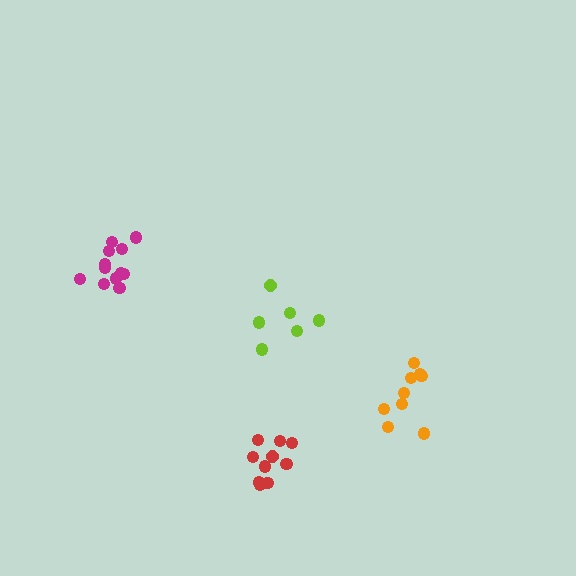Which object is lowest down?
The red cluster is bottommost.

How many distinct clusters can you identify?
There are 4 distinct clusters.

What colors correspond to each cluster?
The clusters are colored: lime, orange, red, magenta.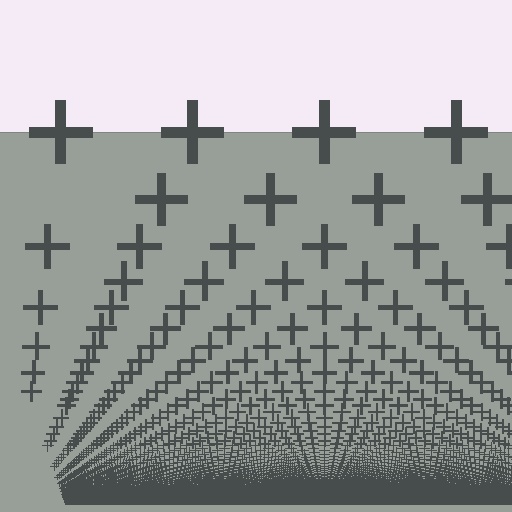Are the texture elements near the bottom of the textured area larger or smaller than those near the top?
Smaller. The gradient is inverted — elements near the bottom are smaller and denser.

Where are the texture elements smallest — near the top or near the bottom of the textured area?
Near the bottom.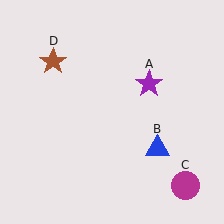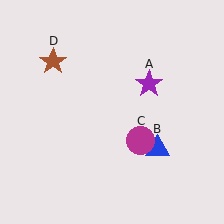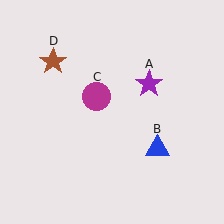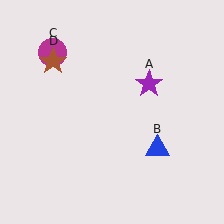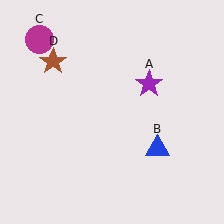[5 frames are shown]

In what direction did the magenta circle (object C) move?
The magenta circle (object C) moved up and to the left.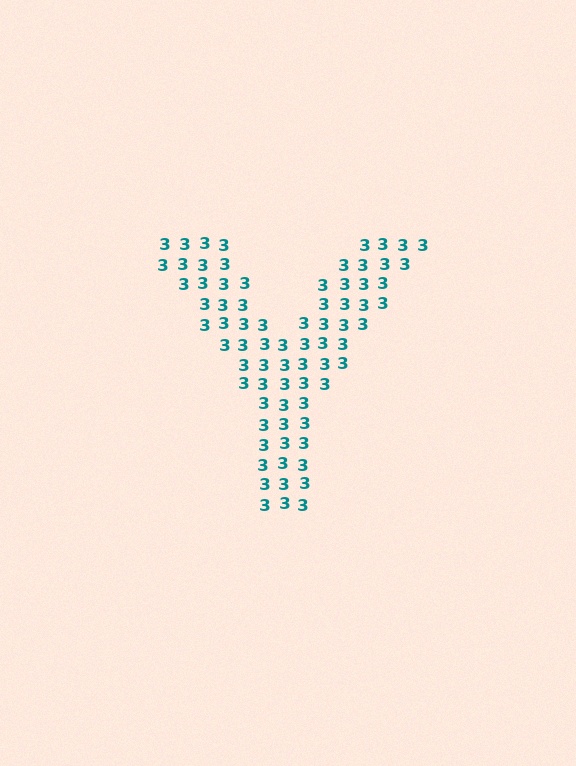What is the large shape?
The large shape is the letter Y.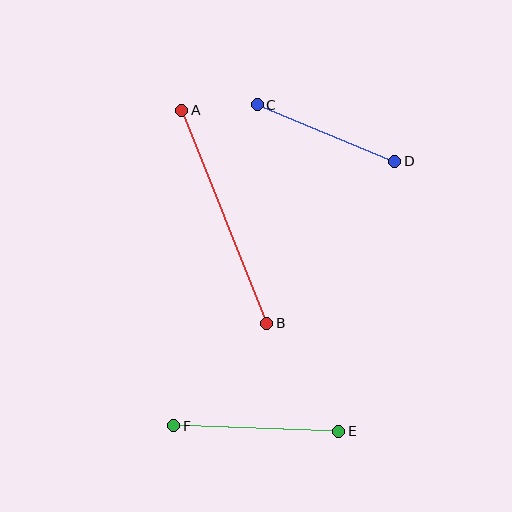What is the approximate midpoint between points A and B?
The midpoint is at approximately (224, 217) pixels.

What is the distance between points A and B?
The distance is approximately 229 pixels.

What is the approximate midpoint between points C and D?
The midpoint is at approximately (326, 133) pixels.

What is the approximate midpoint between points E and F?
The midpoint is at approximately (256, 429) pixels.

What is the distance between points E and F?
The distance is approximately 165 pixels.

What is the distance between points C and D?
The distance is approximately 149 pixels.